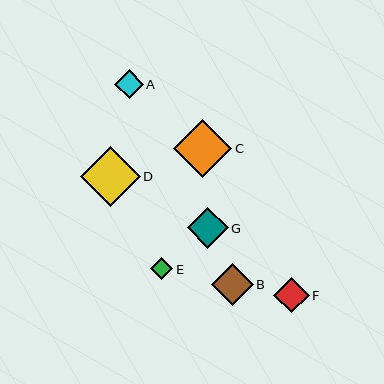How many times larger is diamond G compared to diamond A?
Diamond G is approximately 1.4 times the size of diamond A.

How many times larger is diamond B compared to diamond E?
Diamond B is approximately 1.9 times the size of diamond E.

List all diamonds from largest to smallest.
From largest to smallest: D, C, B, G, F, A, E.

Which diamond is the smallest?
Diamond E is the smallest with a size of approximately 22 pixels.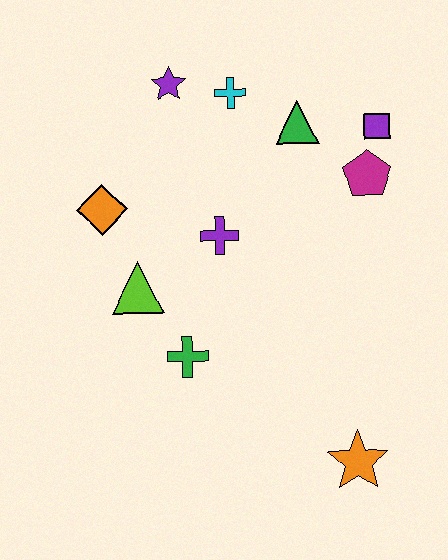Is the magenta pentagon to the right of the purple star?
Yes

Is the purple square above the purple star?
No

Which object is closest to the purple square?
The magenta pentagon is closest to the purple square.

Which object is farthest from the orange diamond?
The orange star is farthest from the orange diamond.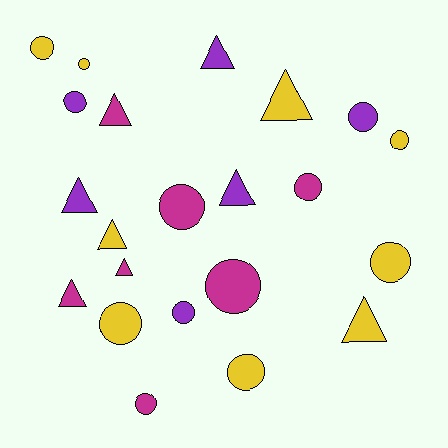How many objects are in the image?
There are 22 objects.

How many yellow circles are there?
There are 6 yellow circles.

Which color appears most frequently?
Yellow, with 9 objects.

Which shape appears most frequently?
Circle, with 13 objects.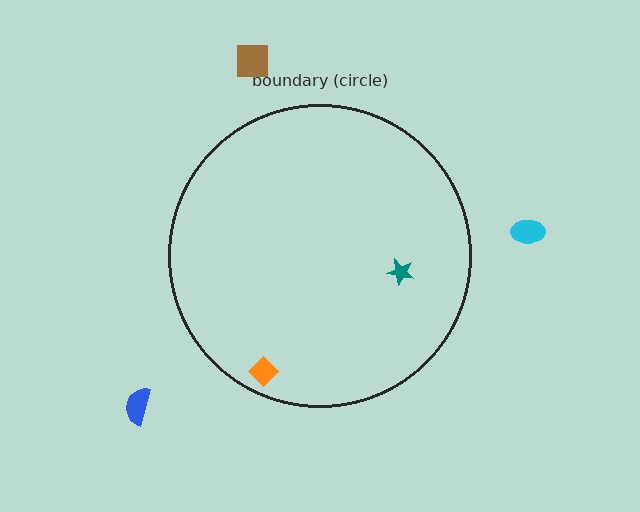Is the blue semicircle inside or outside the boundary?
Outside.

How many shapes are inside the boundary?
2 inside, 3 outside.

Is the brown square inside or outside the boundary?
Outside.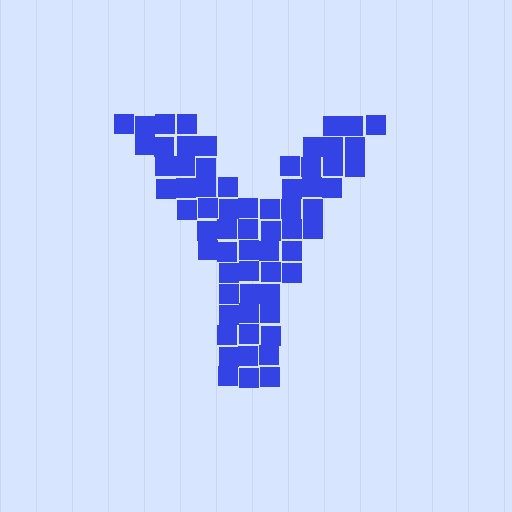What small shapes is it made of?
It is made of small squares.